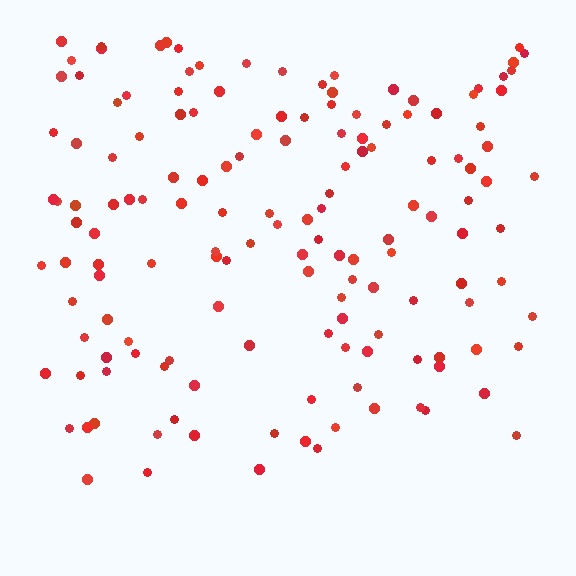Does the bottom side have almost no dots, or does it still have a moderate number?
Still a moderate number, just noticeably fewer than the top.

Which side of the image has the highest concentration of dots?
The top.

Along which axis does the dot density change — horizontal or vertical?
Vertical.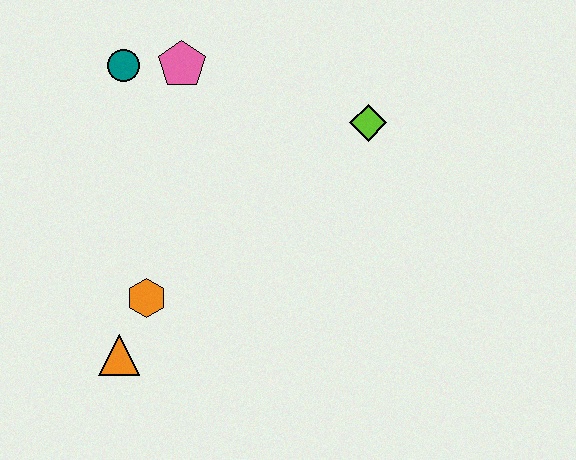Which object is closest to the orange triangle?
The orange hexagon is closest to the orange triangle.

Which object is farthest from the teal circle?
The orange triangle is farthest from the teal circle.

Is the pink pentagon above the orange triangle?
Yes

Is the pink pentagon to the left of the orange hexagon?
No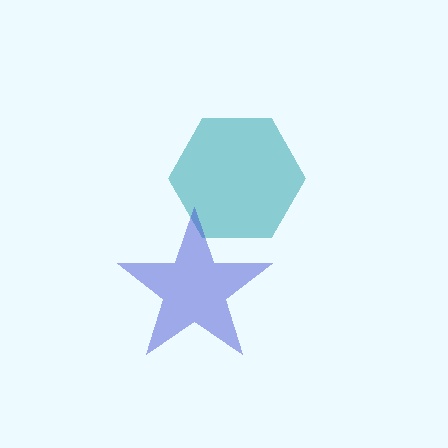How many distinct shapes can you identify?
There are 2 distinct shapes: a teal hexagon, a blue star.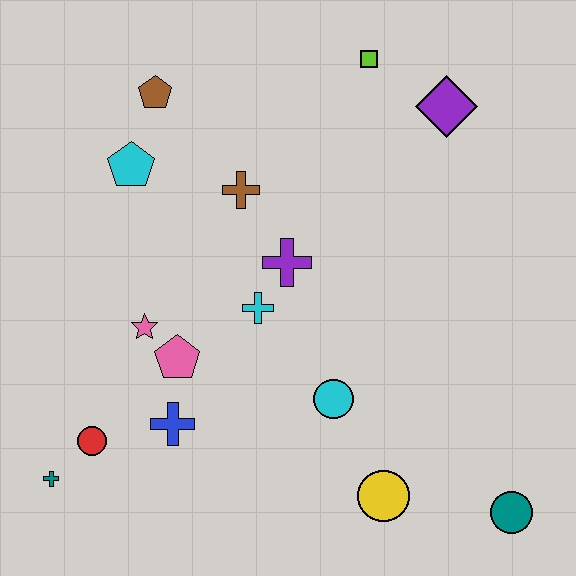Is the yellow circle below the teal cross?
Yes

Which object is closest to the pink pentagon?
The pink star is closest to the pink pentagon.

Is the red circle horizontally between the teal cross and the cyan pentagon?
Yes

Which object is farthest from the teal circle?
The brown pentagon is farthest from the teal circle.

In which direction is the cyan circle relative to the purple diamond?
The cyan circle is below the purple diamond.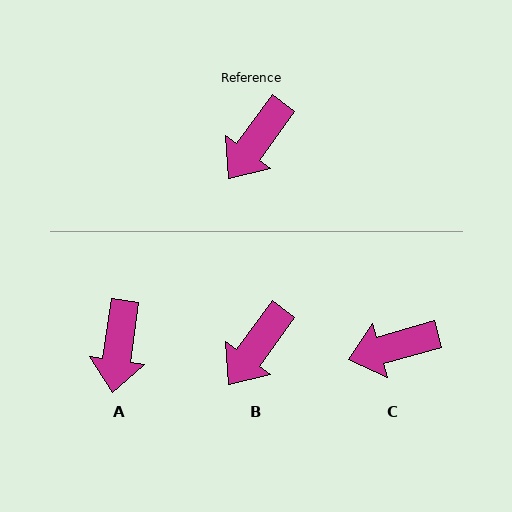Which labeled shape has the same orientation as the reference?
B.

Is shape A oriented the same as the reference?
No, it is off by about 28 degrees.